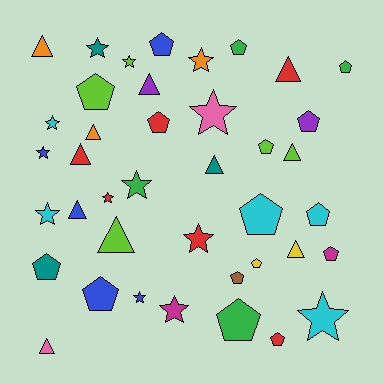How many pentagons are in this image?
There are 16 pentagons.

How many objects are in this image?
There are 40 objects.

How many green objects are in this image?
There are 4 green objects.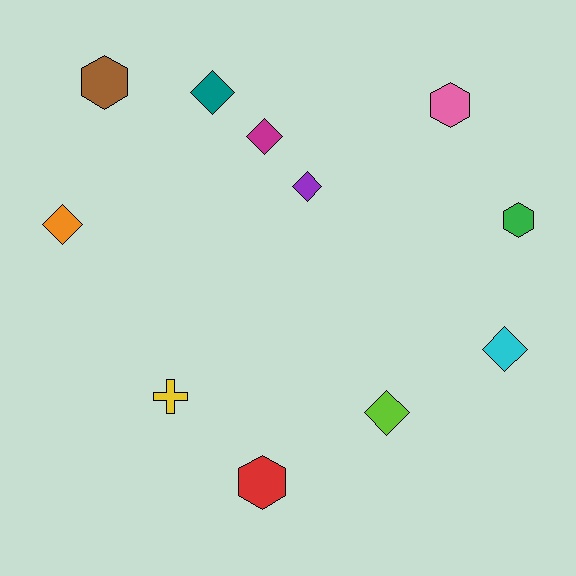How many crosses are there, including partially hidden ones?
There is 1 cross.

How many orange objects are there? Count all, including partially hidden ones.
There is 1 orange object.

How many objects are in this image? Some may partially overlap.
There are 11 objects.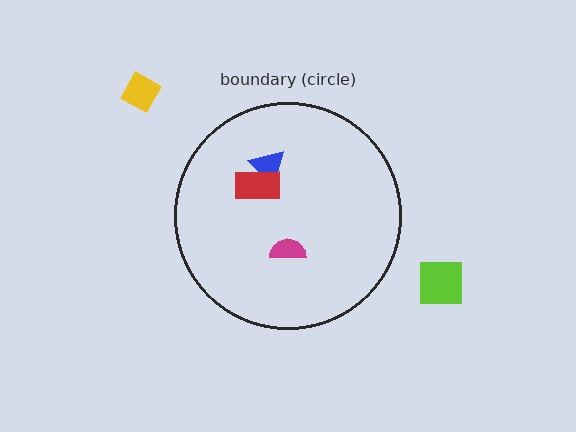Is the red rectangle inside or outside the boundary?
Inside.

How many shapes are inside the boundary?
3 inside, 2 outside.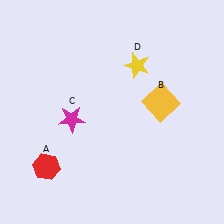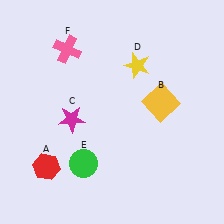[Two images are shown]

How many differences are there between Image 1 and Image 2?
There are 2 differences between the two images.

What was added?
A green circle (E), a pink cross (F) were added in Image 2.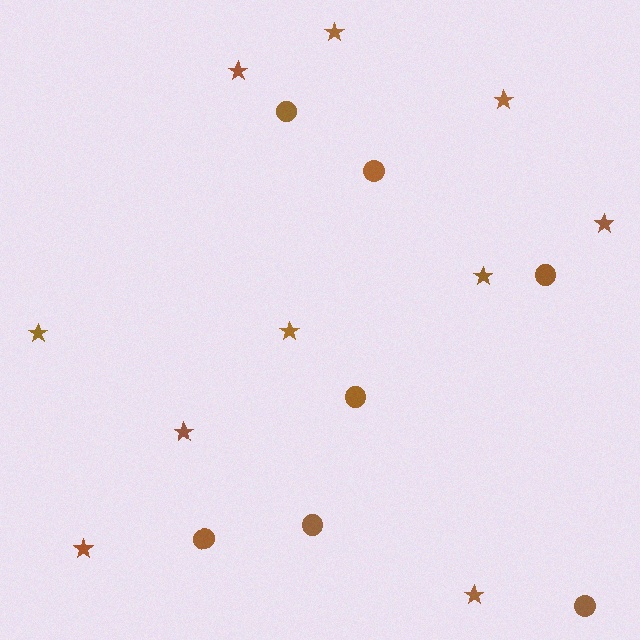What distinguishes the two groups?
There are 2 groups: one group of circles (7) and one group of stars (10).